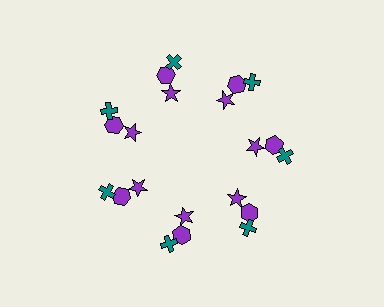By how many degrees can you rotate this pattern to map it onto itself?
The pattern maps onto itself every 51 degrees of rotation.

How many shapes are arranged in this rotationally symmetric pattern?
There are 21 shapes, arranged in 7 groups of 3.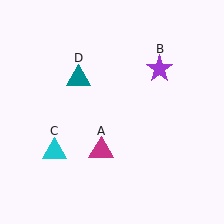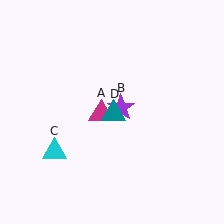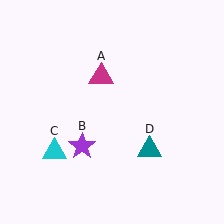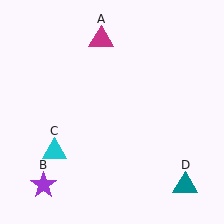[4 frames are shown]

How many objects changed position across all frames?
3 objects changed position: magenta triangle (object A), purple star (object B), teal triangle (object D).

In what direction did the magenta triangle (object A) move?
The magenta triangle (object A) moved up.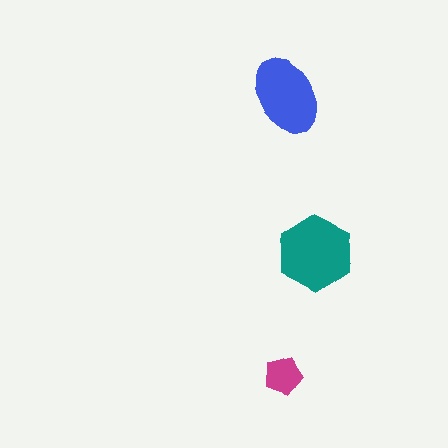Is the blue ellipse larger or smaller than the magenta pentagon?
Larger.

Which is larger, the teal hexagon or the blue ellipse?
The teal hexagon.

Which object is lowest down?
The magenta pentagon is bottommost.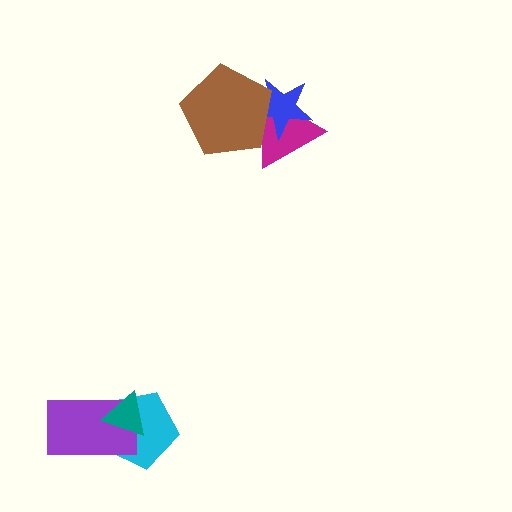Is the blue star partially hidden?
Yes, it is partially covered by another shape.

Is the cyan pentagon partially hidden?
Yes, it is partially covered by another shape.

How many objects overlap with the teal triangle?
2 objects overlap with the teal triangle.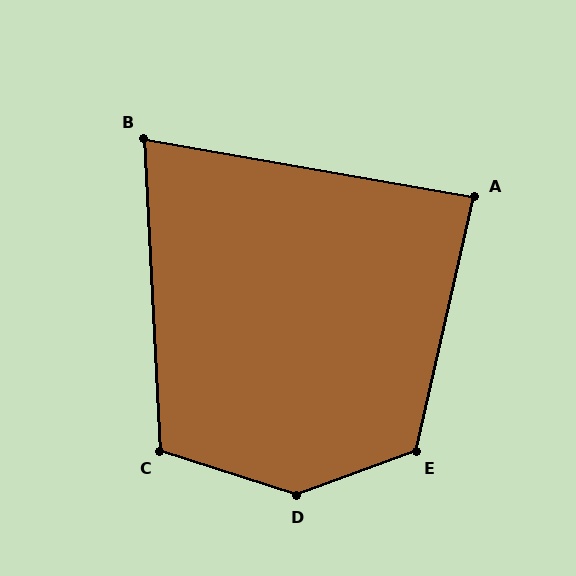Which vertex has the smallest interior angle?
B, at approximately 77 degrees.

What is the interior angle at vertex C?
Approximately 111 degrees (obtuse).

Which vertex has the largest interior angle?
D, at approximately 142 degrees.